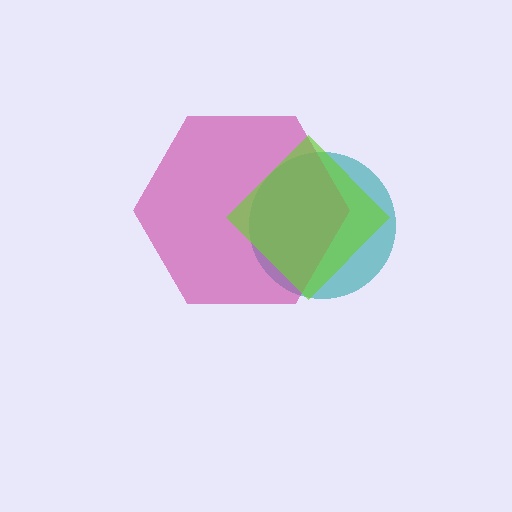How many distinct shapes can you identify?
There are 3 distinct shapes: a teal circle, a magenta hexagon, a lime diamond.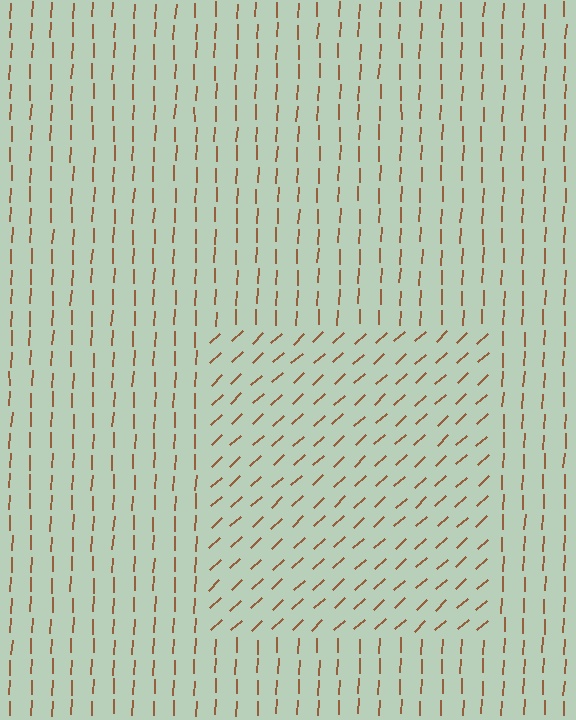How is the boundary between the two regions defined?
The boundary is defined purely by a change in line orientation (approximately 45 degrees difference). All lines are the same color and thickness.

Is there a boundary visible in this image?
Yes, there is a texture boundary formed by a change in line orientation.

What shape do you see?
I see a rectangle.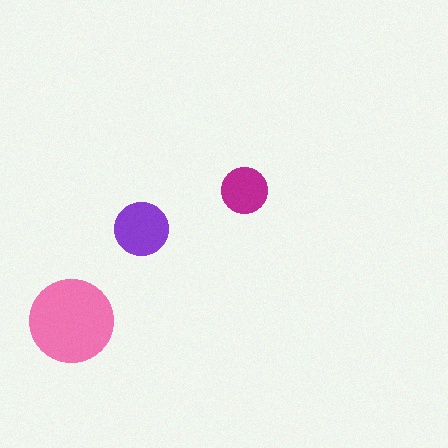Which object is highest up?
The magenta circle is topmost.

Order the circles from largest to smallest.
the pink one, the purple one, the magenta one.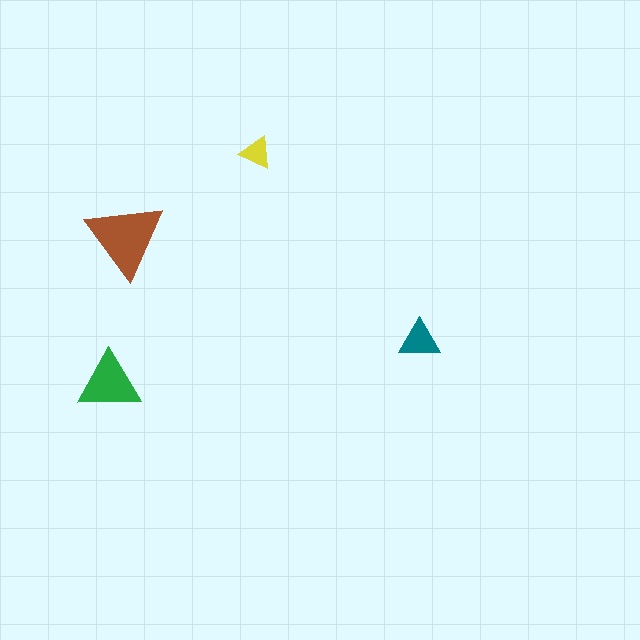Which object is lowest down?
The green triangle is bottommost.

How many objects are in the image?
There are 4 objects in the image.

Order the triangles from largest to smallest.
the brown one, the green one, the teal one, the yellow one.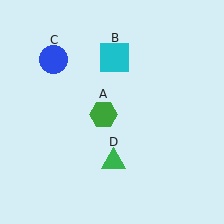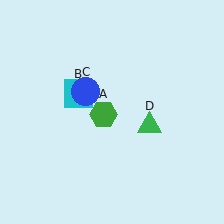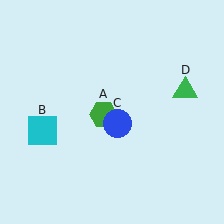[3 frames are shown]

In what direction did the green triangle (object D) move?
The green triangle (object D) moved up and to the right.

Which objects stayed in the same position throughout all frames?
Green hexagon (object A) remained stationary.